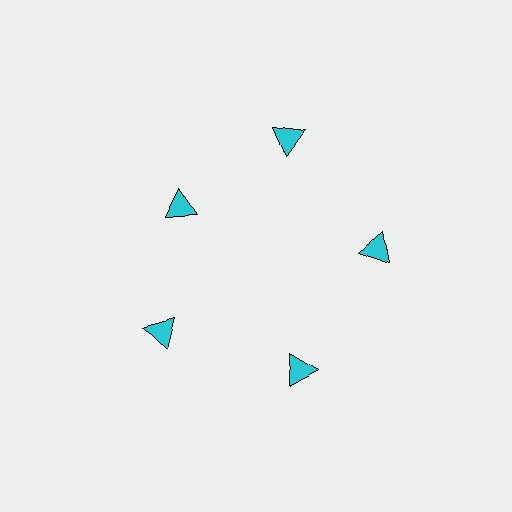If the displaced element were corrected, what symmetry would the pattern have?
It would have 5-fold rotational symmetry — the pattern would map onto itself every 72 degrees.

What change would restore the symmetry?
The symmetry would be restored by moving it outward, back onto the ring so that all 5 triangles sit at equal angles and equal distance from the center.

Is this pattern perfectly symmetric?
No. The 5 cyan triangles are arranged in a ring, but one element near the 10 o'clock position is pulled inward toward the center, breaking the 5-fold rotational symmetry.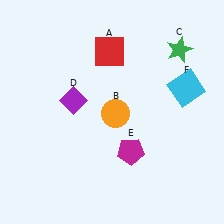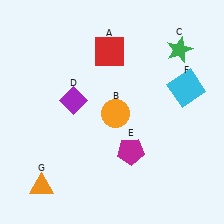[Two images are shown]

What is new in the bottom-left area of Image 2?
An orange triangle (G) was added in the bottom-left area of Image 2.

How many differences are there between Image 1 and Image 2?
There is 1 difference between the two images.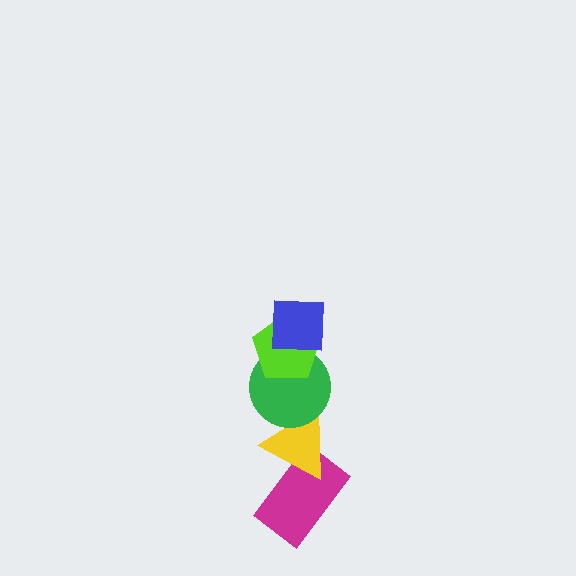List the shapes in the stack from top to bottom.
From top to bottom: the blue square, the lime pentagon, the green circle, the yellow triangle, the magenta rectangle.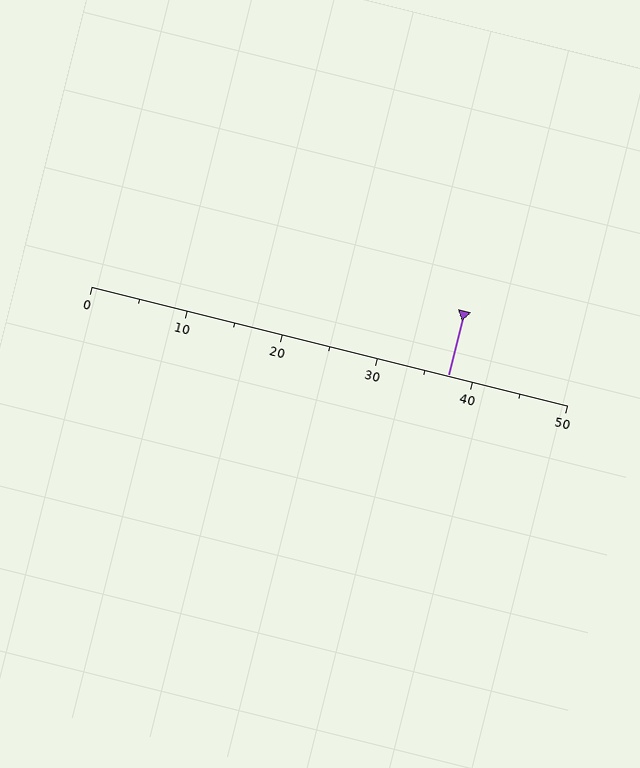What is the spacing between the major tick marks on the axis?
The major ticks are spaced 10 apart.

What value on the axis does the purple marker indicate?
The marker indicates approximately 37.5.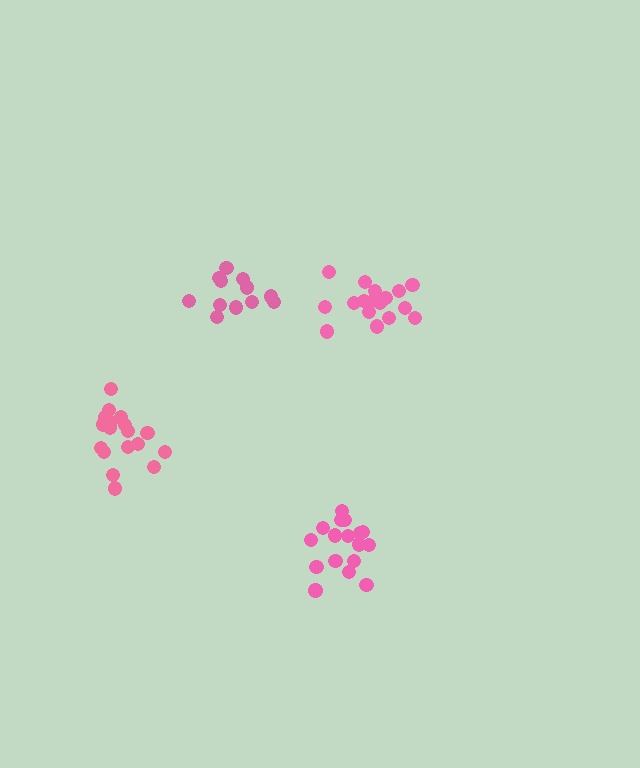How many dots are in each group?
Group 1: 12 dots, Group 2: 17 dots, Group 3: 18 dots, Group 4: 18 dots (65 total).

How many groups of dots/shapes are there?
There are 4 groups.